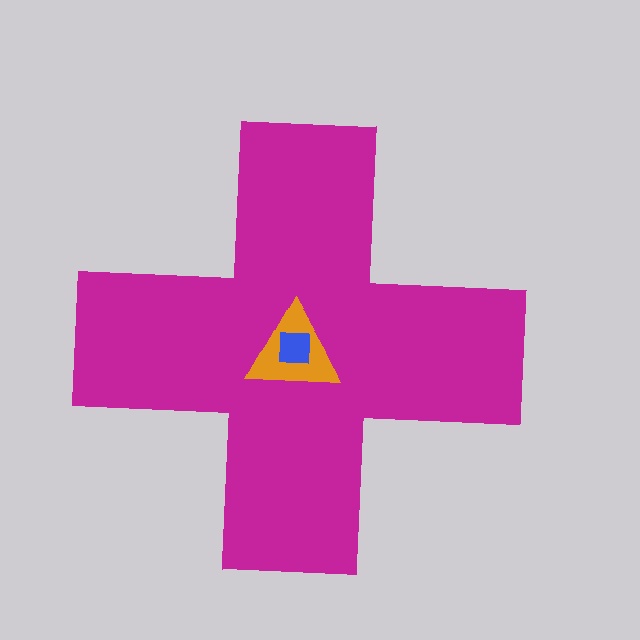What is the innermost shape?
The blue square.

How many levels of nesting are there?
3.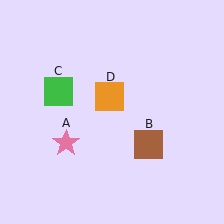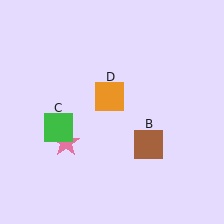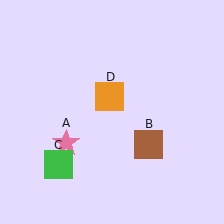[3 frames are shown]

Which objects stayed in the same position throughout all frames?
Pink star (object A) and brown square (object B) and orange square (object D) remained stationary.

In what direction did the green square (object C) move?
The green square (object C) moved down.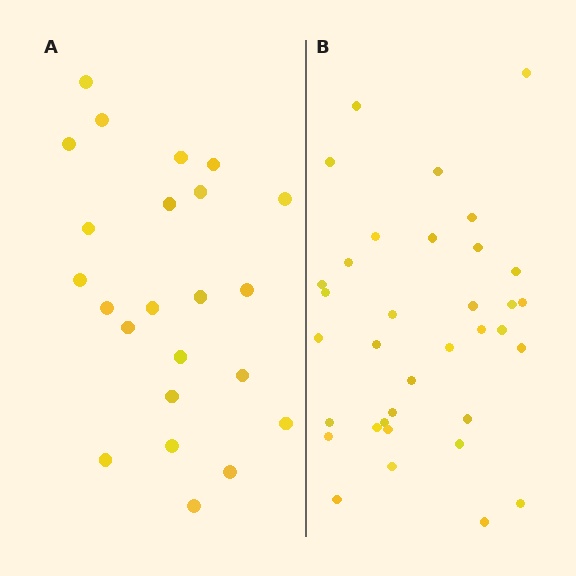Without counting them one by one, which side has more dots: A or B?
Region B (the right region) has more dots.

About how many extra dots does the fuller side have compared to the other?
Region B has roughly 12 or so more dots than region A.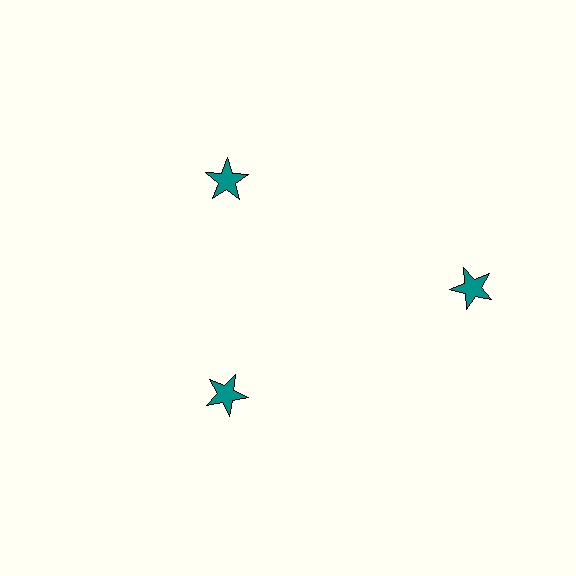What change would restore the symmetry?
The symmetry would be restored by moving it inward, back onto the ring so that all 3 stars sit at equal angles and equal distance from the center.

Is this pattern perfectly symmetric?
No. The 3 teal stars are arranged in a ring, but one element near the 3 o'clock position is pushed outward from the center, breaking the 3-fold rotational symmetry.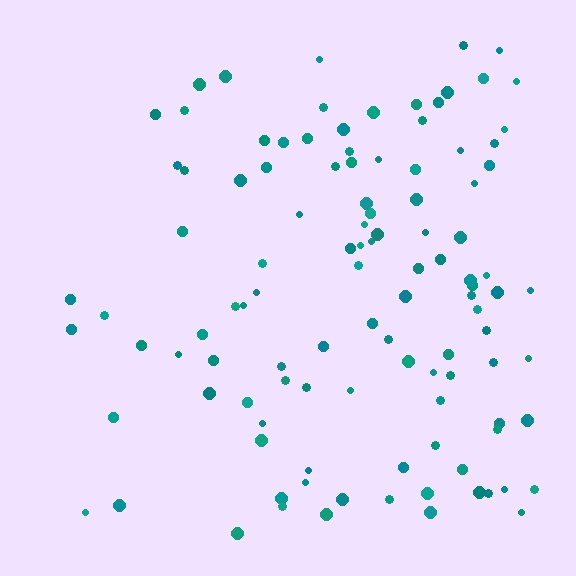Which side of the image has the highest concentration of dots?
The right.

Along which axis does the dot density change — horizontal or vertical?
Horizontal.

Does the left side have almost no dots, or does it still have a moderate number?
Still a moderate number, just noticeably fewer than the right.